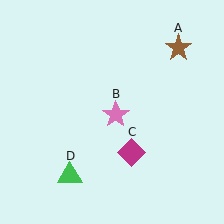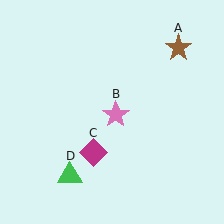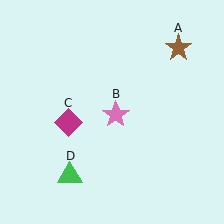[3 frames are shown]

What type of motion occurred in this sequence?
The magenta diamond (object C) rotated clockwise around the center of the scene.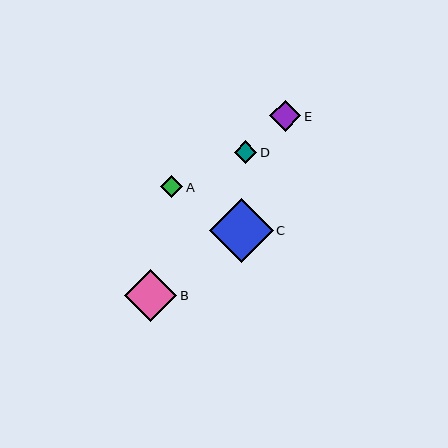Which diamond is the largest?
Diamond C is the largest with a size of approximately 64 pixels.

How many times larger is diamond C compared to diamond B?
Diamond C is approximately 1.2 times the size of diamond B.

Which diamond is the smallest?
Diamond D is the smallest with a size of approximately 22 pixels.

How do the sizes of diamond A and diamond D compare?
Diamond A and diamond D are approximately the same size.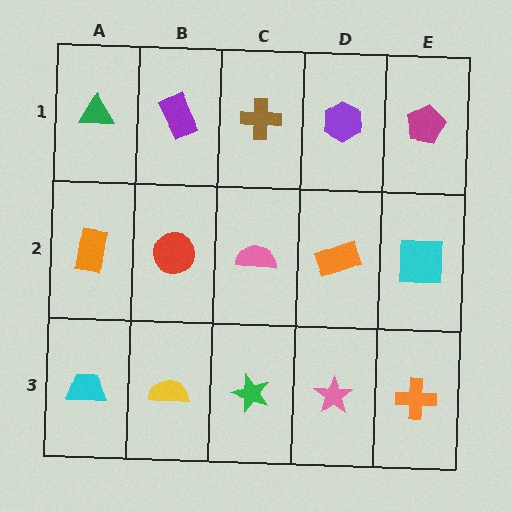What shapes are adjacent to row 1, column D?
An orange rectangle (row 2, column D), a brown cross (row 1, column C), a magenta pentagon (row 1, column E).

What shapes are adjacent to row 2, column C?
A brown cross (row 1, column C), a green star (row 3, column C), a red circle (row 2, column B), an orange rectangle (row 2, column D).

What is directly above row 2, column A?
A green triangle.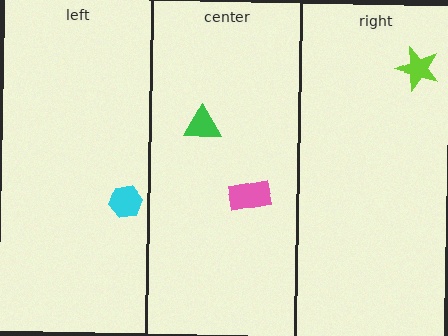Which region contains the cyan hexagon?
The left region.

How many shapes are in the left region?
1.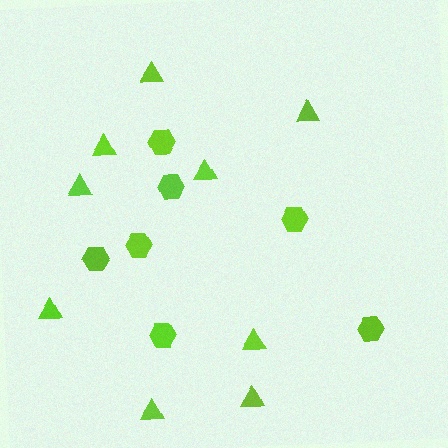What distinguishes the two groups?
There are 2 groups: one group of hexagons (7) and one group of triangles (9).